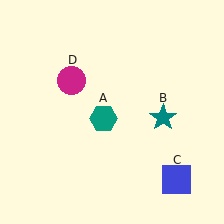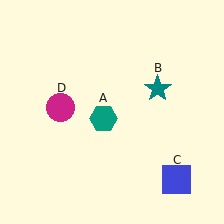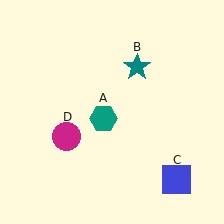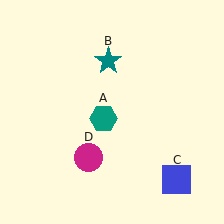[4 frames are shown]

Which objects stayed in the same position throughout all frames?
Teal hexagon (object A) and blue square (object C) remained stationary.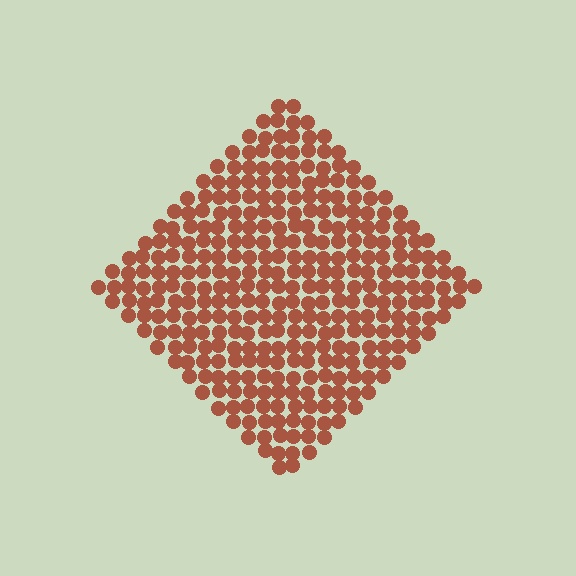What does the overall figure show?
The overall figure shows a diamond.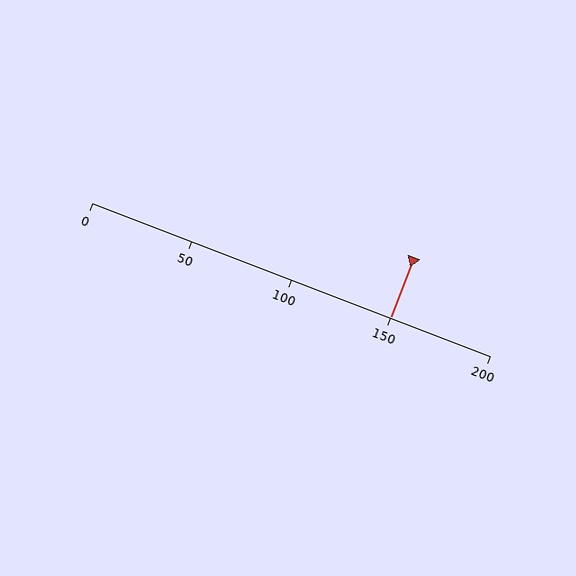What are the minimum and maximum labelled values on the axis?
The axis runs from 0 to 200.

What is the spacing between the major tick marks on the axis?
The major ticks are spaced 50 apart.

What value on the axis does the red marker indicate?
The marker indicates approximately 150.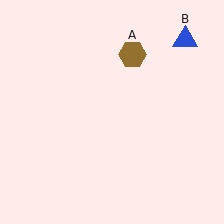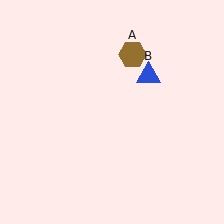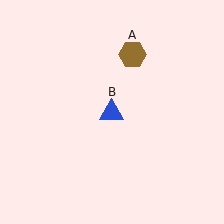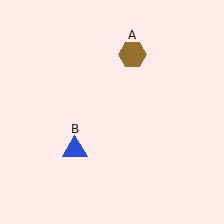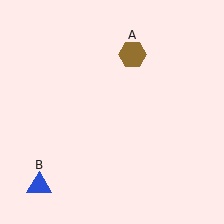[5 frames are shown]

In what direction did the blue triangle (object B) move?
The blue triangle (object B) moved down and to the left.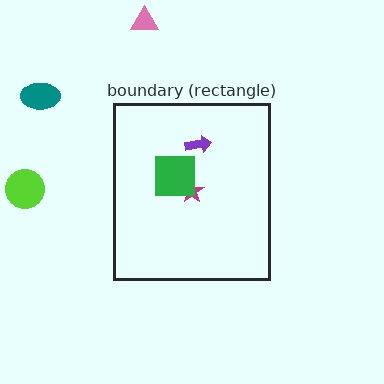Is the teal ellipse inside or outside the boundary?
Outside.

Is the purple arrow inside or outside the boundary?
Inside.